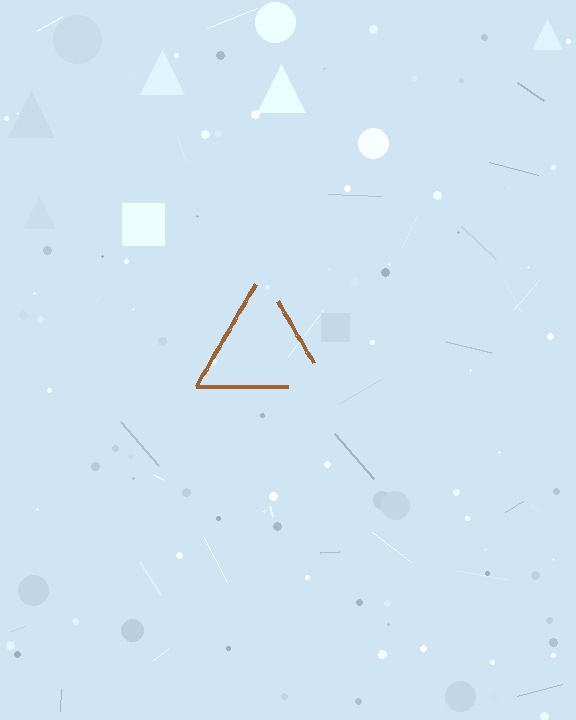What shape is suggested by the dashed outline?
The dashed outline suggests a triangle.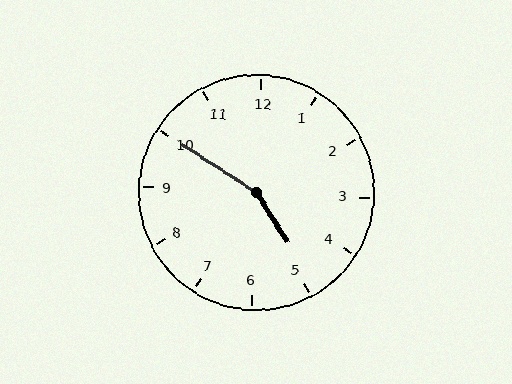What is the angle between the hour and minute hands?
Approximately 155 degrees.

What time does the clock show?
4:50.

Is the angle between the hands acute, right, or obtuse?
It is obtuse.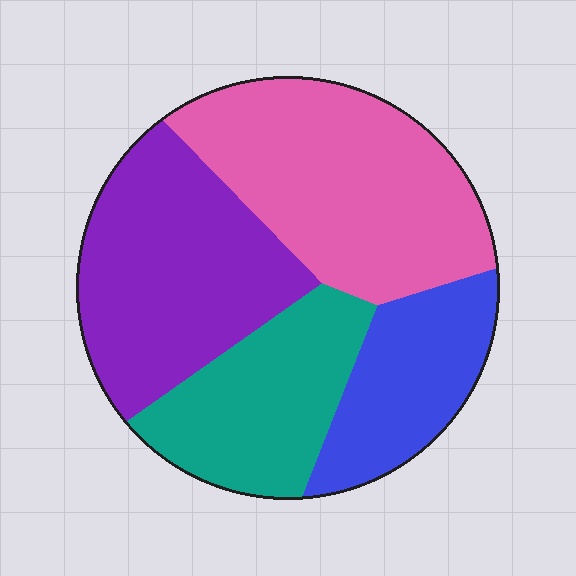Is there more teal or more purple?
Purple.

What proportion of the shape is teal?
Teal covers roughly 20% of the shape.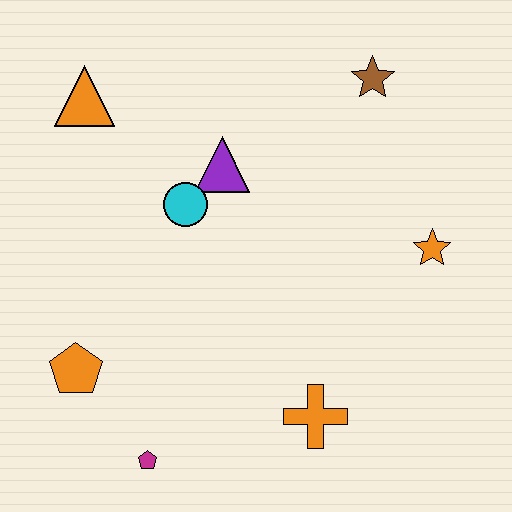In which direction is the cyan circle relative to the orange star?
The cyan circle is to the left of the orange star.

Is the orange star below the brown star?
Yes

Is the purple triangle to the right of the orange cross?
No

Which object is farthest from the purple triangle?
The magenta pentagon is farthest from the purple triangle.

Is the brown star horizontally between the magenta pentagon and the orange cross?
No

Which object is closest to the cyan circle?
The purple triangle is closest to the cyan circle.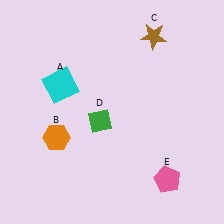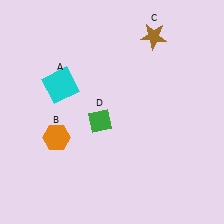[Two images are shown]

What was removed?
The pink pentagon (E) was removed in Image 2.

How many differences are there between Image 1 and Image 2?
There is 1 difference between the two images.